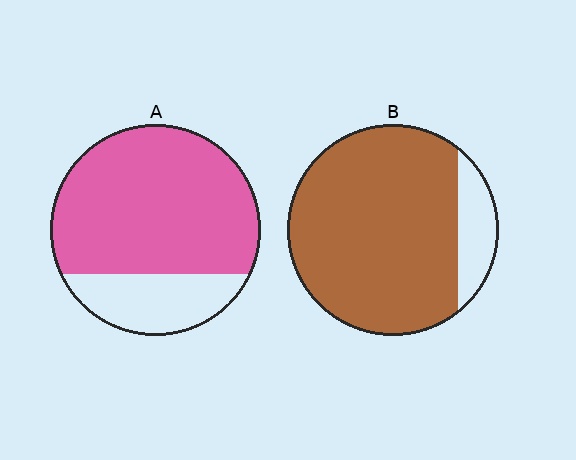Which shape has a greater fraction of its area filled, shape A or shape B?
Shape B.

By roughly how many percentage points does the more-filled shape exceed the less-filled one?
By roughly 10 percentage points (B over A).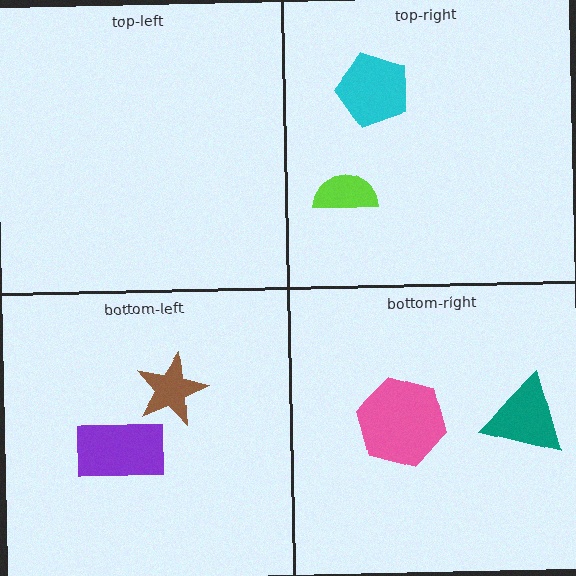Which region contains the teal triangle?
The bottom-right region.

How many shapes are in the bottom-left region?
2.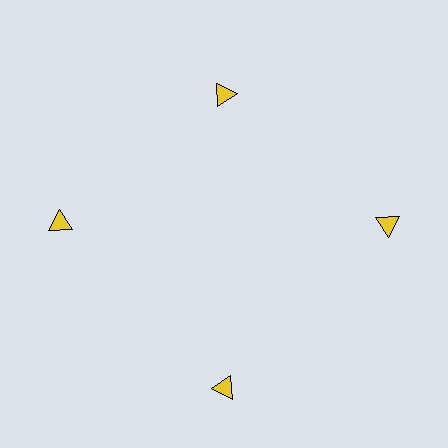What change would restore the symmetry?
The symmetry would be restored by moving it outward, back onto the ring so that all 4 triangles sit at equal angles and equal distance from the center.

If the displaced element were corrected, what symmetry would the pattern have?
It would have 4-fold rotational symmetry — the pattern would map onto itself every 90 degrees.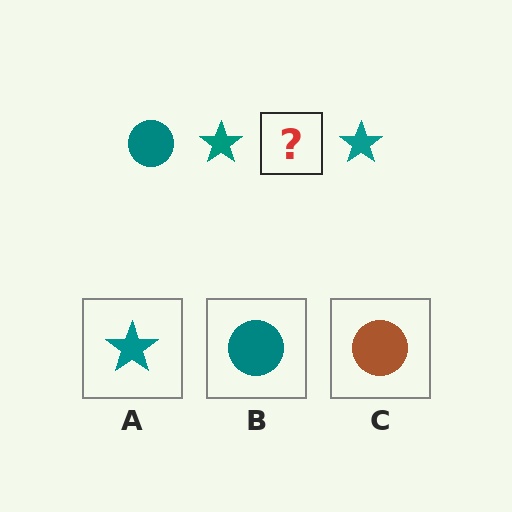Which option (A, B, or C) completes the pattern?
B.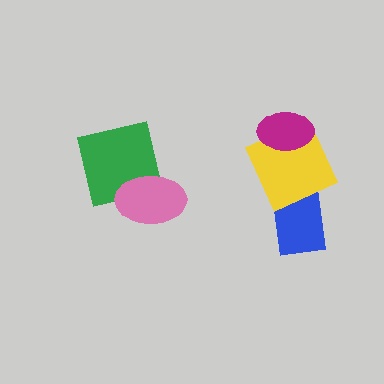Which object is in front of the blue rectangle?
The yellow diamond is in front of the blue rectangle.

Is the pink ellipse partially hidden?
No, no other shape covers it.